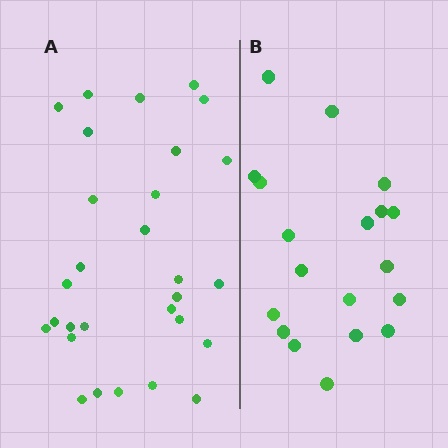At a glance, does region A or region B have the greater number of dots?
Region A (the left region) has more dots.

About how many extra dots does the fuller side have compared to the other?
Region A has roughly 10 or so more dots than region B.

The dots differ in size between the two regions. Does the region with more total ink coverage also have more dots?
No. Region B has more total ink coverage because its dots are larger, but region A actually contains more individual dots. Total area can be misleading — the number of items is what matters here.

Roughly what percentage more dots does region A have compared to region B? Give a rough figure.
About 55% more.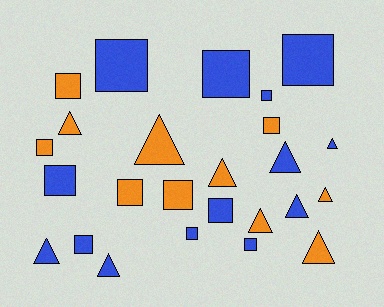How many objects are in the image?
There are 25 objects.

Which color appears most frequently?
Blue, with 14 objects.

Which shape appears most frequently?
Square, with 14 objects.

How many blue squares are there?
There are 9 blue squares.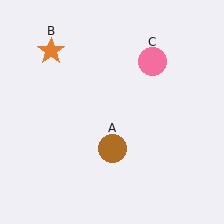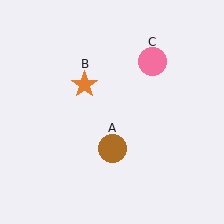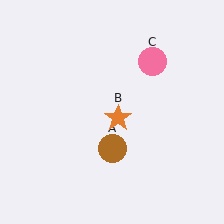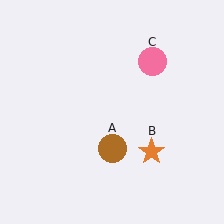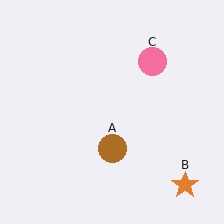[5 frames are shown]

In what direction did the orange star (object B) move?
The orange star (object B) moved down and to the right.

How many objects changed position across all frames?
1 object changed position: orange star (object B).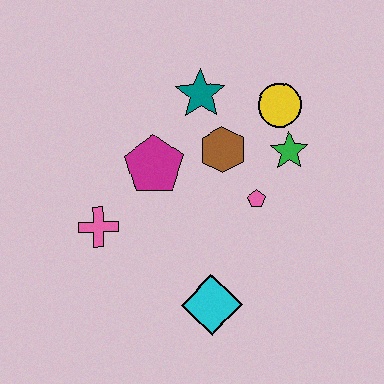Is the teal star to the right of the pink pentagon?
No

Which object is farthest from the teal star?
The cyan diamond is farthest from the teal star.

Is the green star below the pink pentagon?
No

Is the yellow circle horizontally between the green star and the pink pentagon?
Yes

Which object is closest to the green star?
The yellow circle is closest to the green star.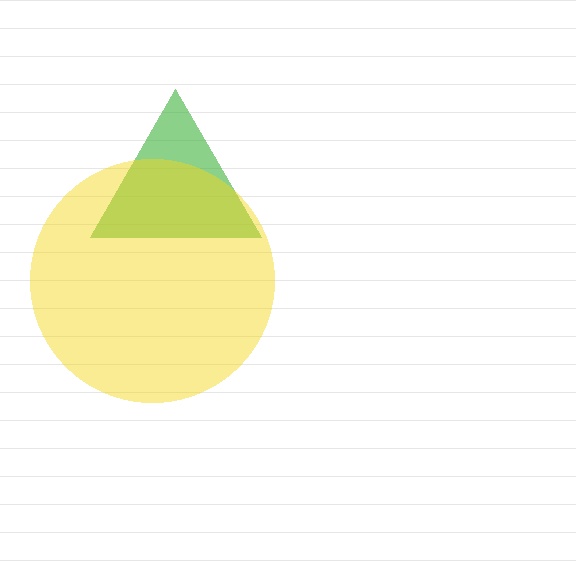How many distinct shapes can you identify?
There are 2 distinct shapes: a green triangle, a yellow circle.